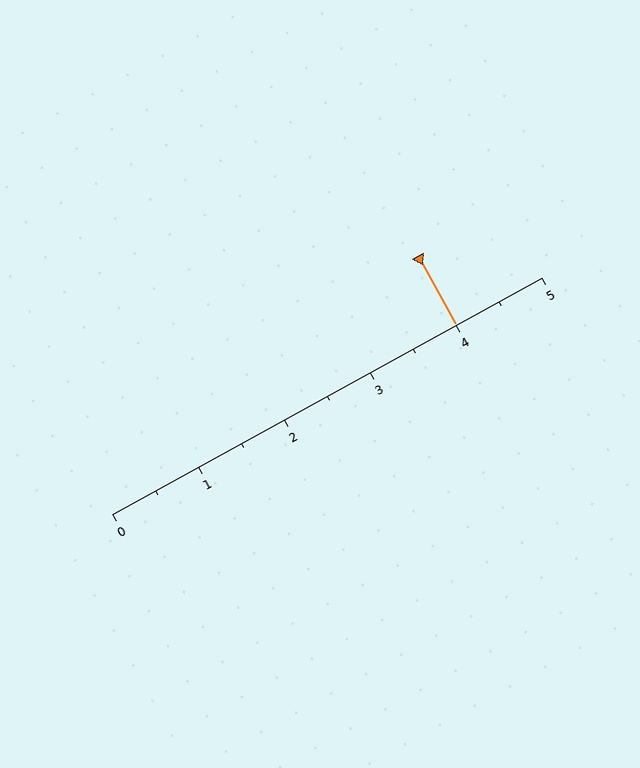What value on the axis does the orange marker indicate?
The marker indicates approximately 4.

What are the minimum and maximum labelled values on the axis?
The axis runs from 0 to 5.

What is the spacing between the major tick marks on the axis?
The major ticks are spaced 1 apart.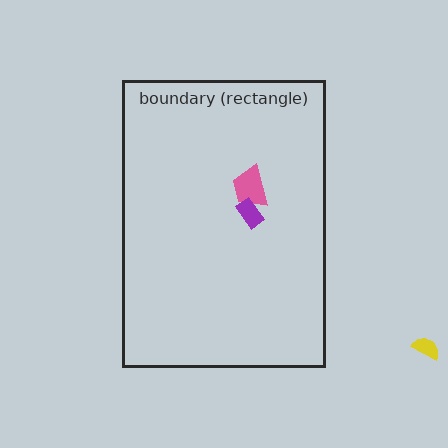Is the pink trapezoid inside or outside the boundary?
Inside.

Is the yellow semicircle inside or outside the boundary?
Outside.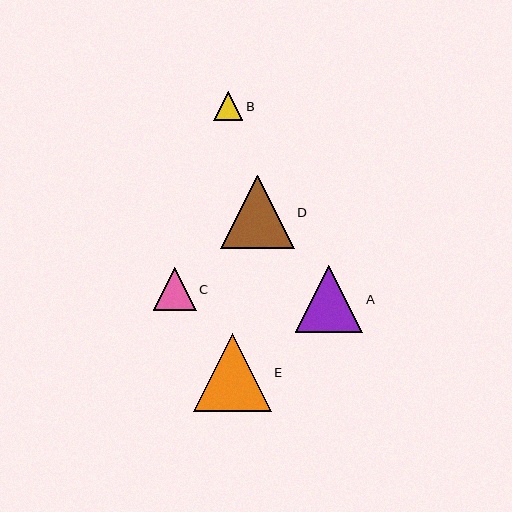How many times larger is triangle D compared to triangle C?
Triangle D is approximately 1.7 times the size of triangle C.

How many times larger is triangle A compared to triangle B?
Triangle A is approximately 2.3 times the size of triangle B.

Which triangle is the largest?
Triangle E is the largest with a size of approximately 78 pixels.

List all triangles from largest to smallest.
From largest to smallest: E, D, A, C, B.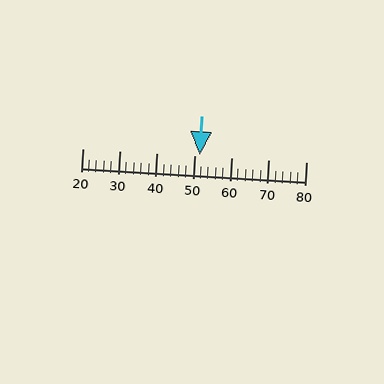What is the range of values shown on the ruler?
The ruler shows values from 20 to 80.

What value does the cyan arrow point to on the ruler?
The cyan arrow points to approximately 51.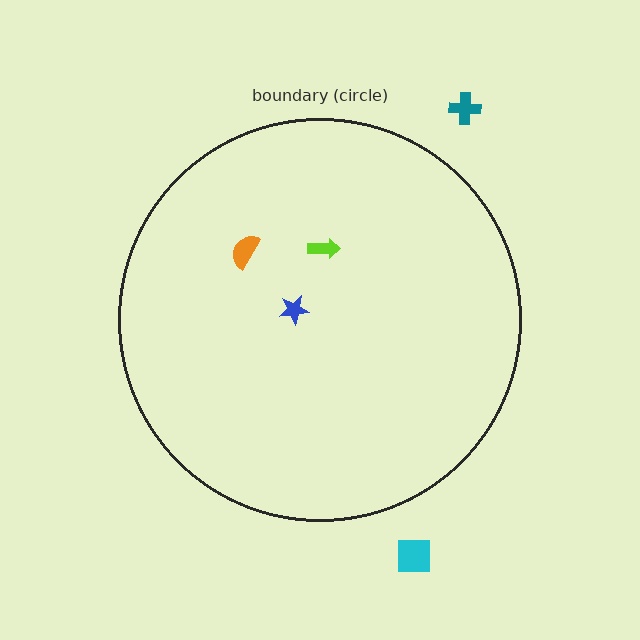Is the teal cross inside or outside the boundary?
Outside.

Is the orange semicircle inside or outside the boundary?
Inside.